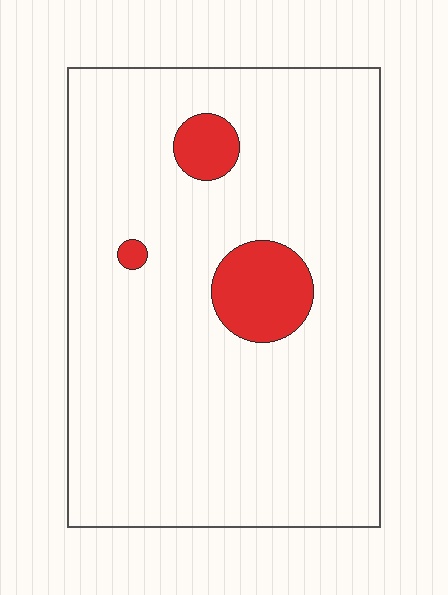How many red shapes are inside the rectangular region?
3.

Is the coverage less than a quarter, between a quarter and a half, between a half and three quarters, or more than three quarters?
Less than a quarter.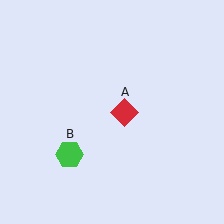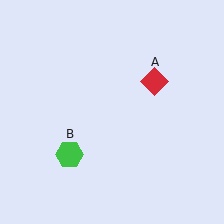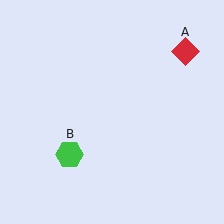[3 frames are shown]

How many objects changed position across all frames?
1 object changed position: red diamond (object A).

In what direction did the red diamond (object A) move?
The red diamond (object A) moved up and to the right.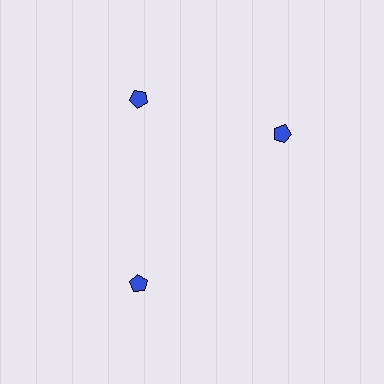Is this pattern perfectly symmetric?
No. The 3 blue pentagons are arranged in a ring, but one element near the 3 o'clock position is rotated out of alignment along the ring, breaking the 3-fold rotational symmetry.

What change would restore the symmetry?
The symmetry would be restored by rotating it back into even spacing with its neighbors so that all 3 pentagons sit at equal angles and equal distance from the center.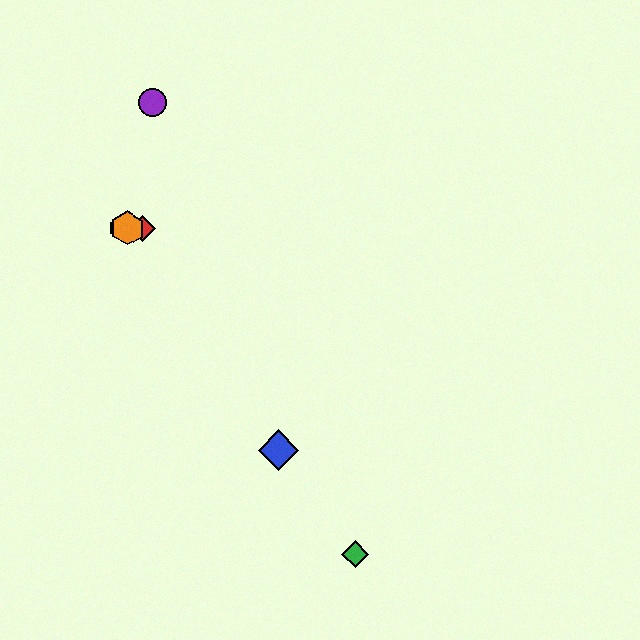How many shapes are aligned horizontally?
3 shapes (the red diamond, the yellow hexagon, the orange hexagon) are aligned horizontally.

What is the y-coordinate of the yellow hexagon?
The yellow hexagon is at y≈228.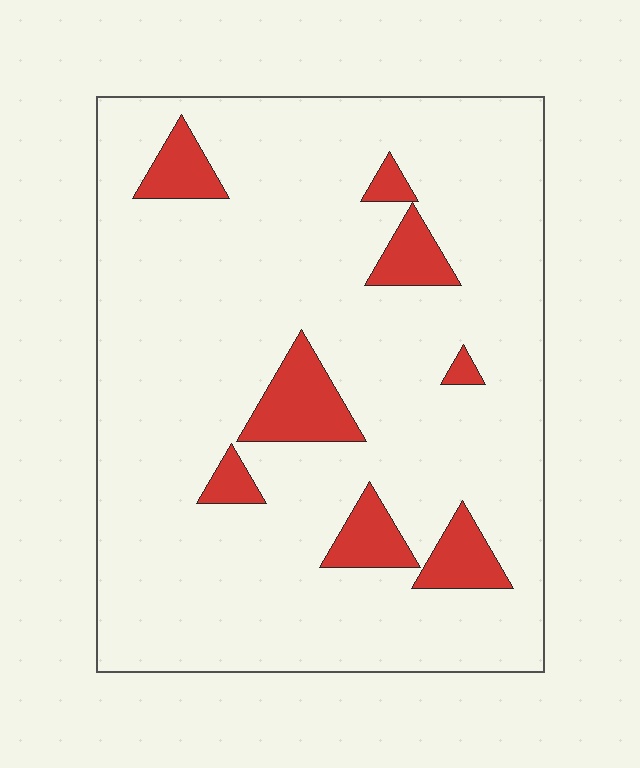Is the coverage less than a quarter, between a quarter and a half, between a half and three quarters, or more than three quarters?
Less than a quarter.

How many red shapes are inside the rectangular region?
8.